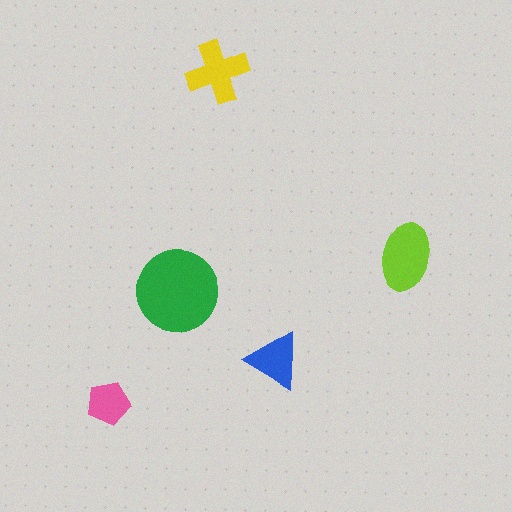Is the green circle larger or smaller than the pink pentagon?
Larger.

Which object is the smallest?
The pink pentagon.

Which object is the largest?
The green circle.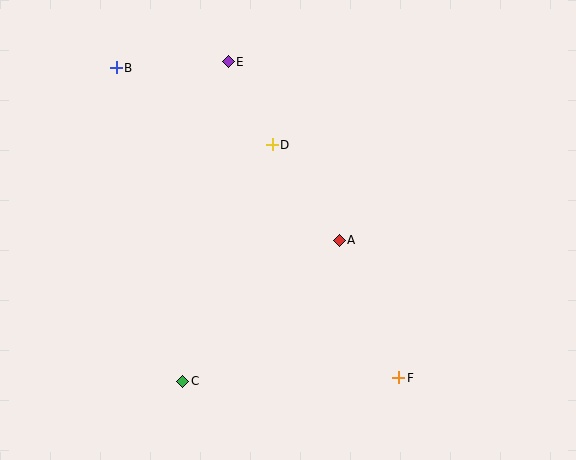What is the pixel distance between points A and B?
The distance between A and B is 282 pixels.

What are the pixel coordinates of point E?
Point E is at (228, 62).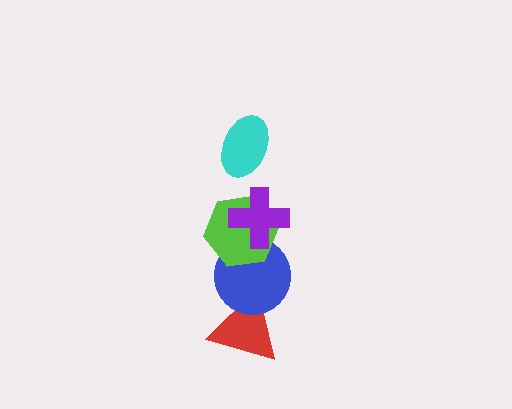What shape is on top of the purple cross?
The cyan ellipse is on top of the purple cross.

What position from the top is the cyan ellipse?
The cyan ellipse is 1st from the top.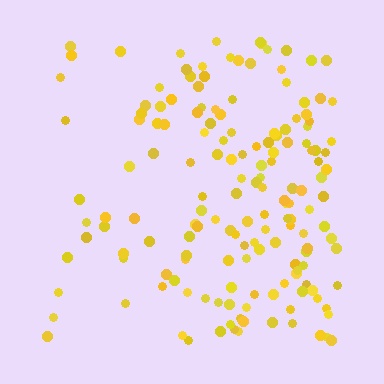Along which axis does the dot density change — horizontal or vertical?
Horizontal.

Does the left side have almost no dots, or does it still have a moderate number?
Still a moderate number, just noticeably fewer than the right.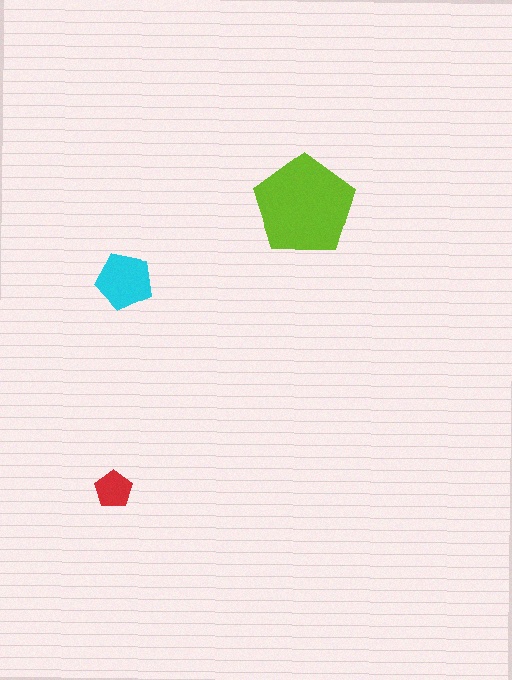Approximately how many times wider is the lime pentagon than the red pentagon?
About 2.5 times wider.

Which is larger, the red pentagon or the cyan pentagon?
The cyan one.